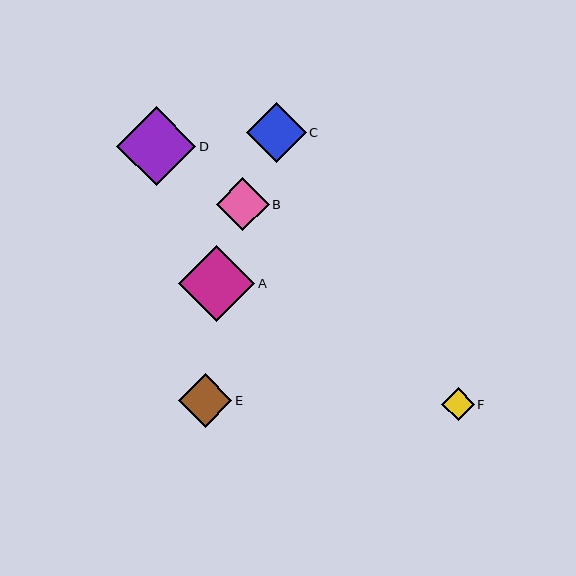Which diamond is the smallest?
Diamond F is the smallest with a size of approximately 32 pixels.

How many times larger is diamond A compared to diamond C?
Diamond A is approximately 1.3 times the size of diamond C.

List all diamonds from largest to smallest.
From largest to smallest: D, A, C, E, B, F.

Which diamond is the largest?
Diamond D is the largest with a size of approximately 79 pixels.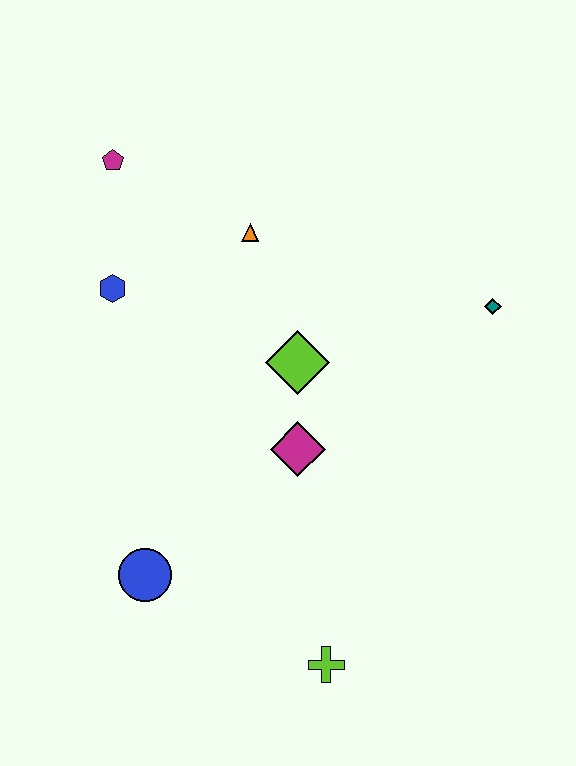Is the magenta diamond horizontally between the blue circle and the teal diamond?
Yes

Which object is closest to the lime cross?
The blue circle is closest to the lime cross.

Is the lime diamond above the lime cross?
Yes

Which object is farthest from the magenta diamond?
The magenta pentagon is farthest from the magenta diamond.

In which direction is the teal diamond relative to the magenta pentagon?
The teal diamond is to the right of the magenta pentagon.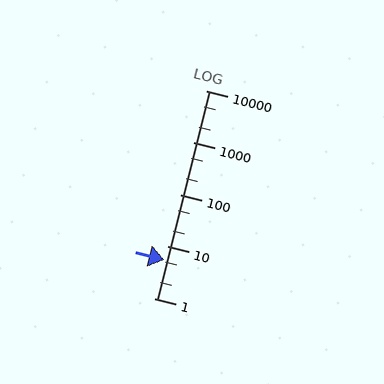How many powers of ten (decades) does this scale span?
The scale spans 4 decades, from 1 to 10000.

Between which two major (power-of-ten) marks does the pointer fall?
The pointer is between 1 and 10.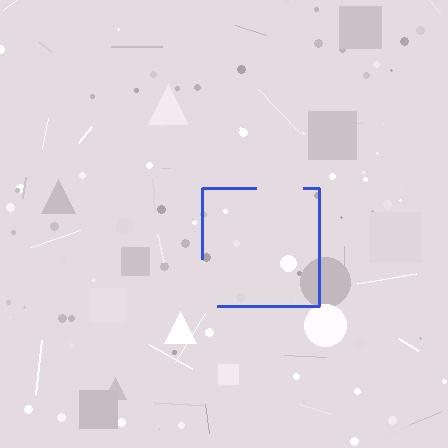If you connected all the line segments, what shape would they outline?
They would outline a square.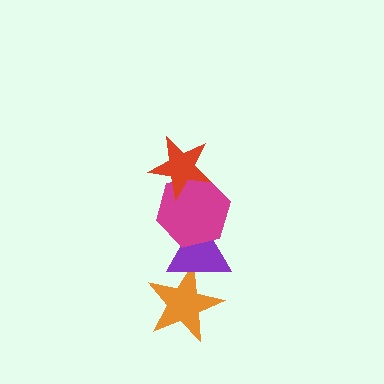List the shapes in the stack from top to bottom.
From top to bottom: the red star, the magenta hexagon, the purple triangle, the orange star.